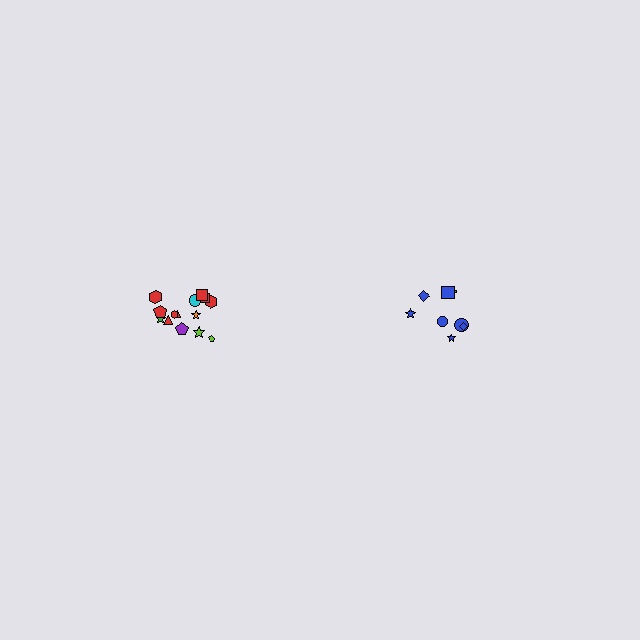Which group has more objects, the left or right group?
The left group.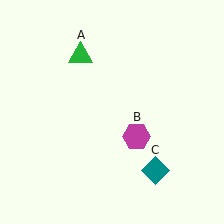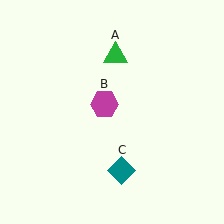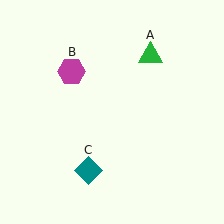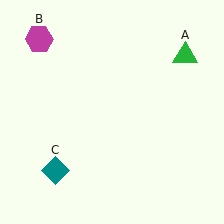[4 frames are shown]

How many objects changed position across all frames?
3 objects changed position: green triangle (object A), magenta hexagon (object B), teal diamond (object C).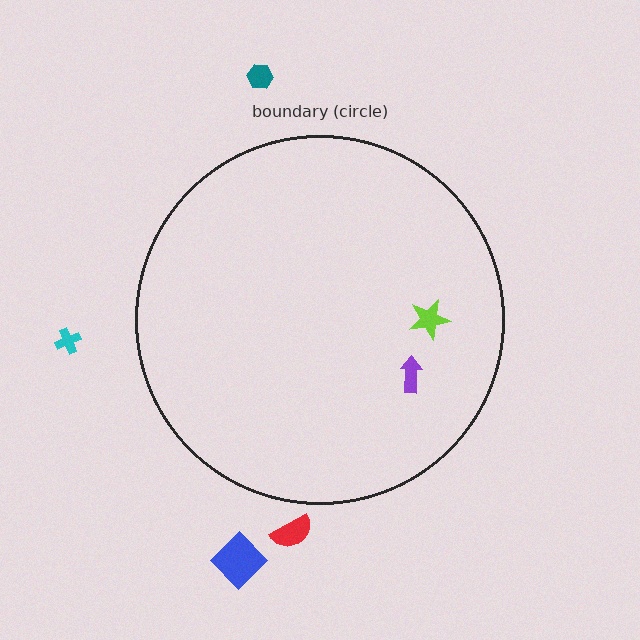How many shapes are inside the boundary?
2 inside, 4 outside.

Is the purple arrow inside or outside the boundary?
Inside.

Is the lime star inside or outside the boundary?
Inside.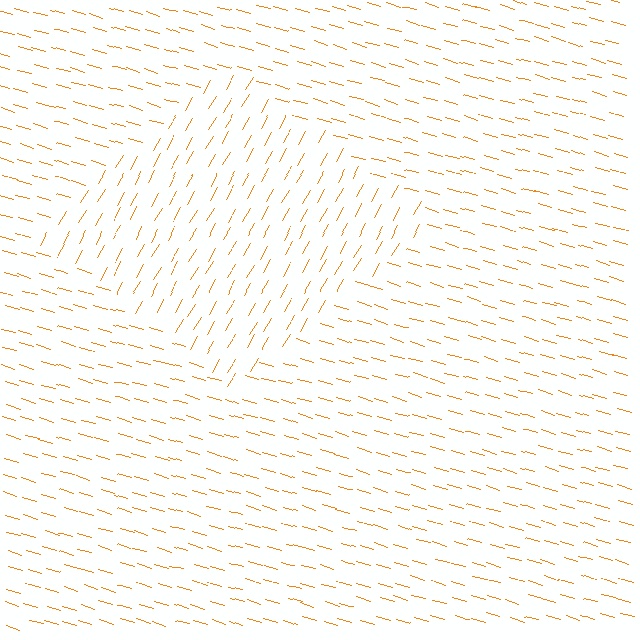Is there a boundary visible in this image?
Yes, there is a texture boundary formed by a change in line orientation.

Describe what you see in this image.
The image is filled with small orange line segments. A diamond region in the image has lines oriented differently from the surrounding lines, creating a visible texture boundary.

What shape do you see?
I see a diamond.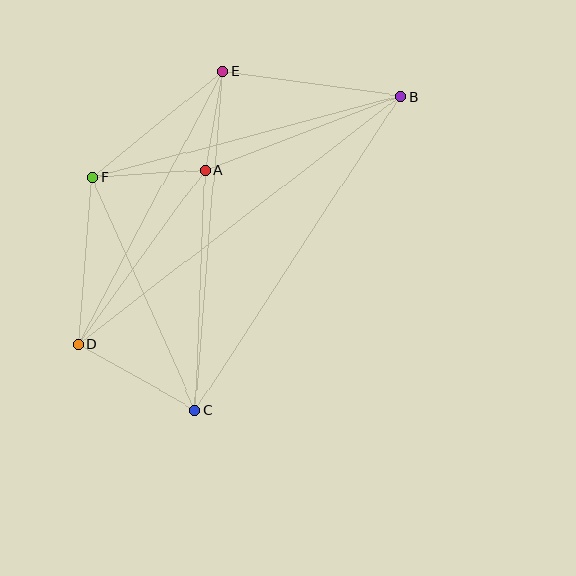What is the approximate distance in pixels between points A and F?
The distance between A and F is approximately 113 pixels.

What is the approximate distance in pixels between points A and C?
The distance between A and C is approximately 240 pixels.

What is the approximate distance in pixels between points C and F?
The distance between C and F is approximately 254 pixels.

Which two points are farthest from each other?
Points B and D are farthest from each other.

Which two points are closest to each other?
Points A and E are closest to each other.